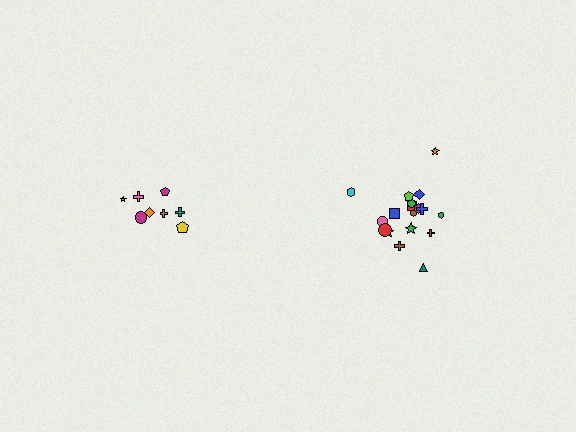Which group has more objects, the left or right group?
The right group.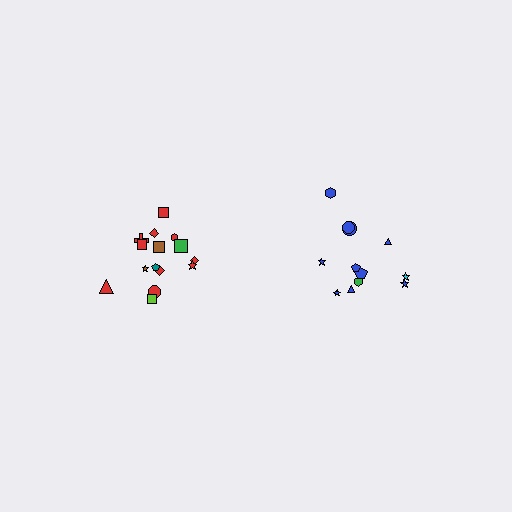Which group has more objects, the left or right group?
The left group.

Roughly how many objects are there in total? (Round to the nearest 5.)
Roughly 25 objects in total.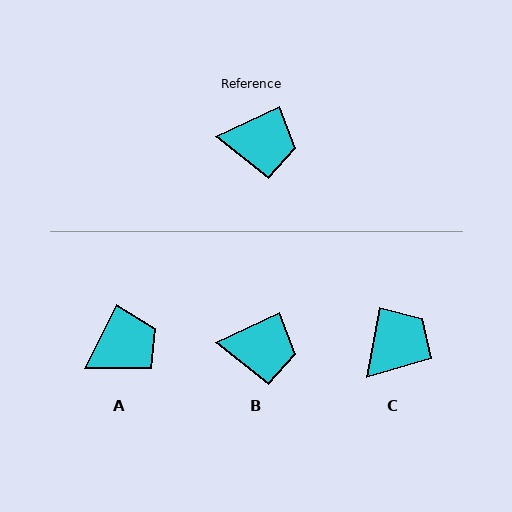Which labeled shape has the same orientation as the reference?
B.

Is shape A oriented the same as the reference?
No, it is off by about 38 degrees.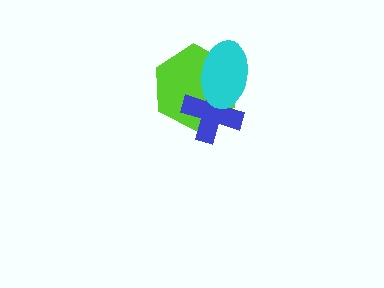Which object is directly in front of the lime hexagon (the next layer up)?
The blue cross is directly in front of the lime hexagon.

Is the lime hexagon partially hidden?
Yes, it is partially covered by another shape.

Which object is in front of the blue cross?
The cyan ellipse is in front of the blue cross.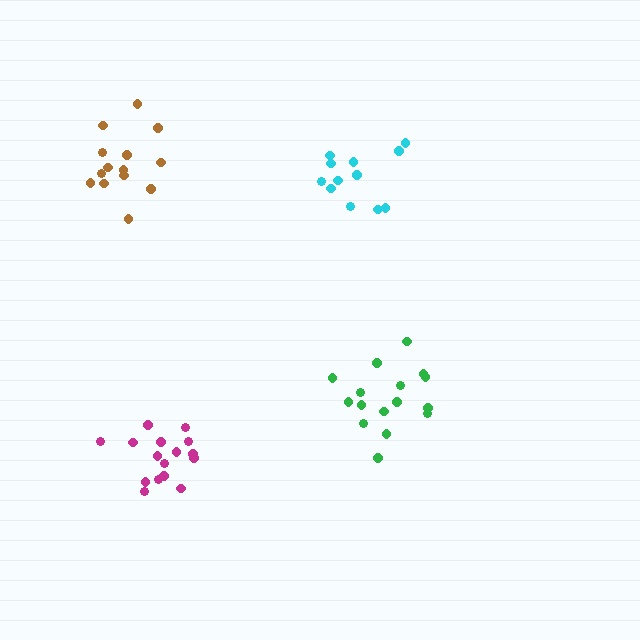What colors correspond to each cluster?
The clusters are colored: cyan, green, magenta, brown.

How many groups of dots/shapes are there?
There are 4 groups.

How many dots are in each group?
Group 1: 12 dots, Group 2: 16 dots, Group 3: 16 dots, Group 4: 14 dots (58 total).